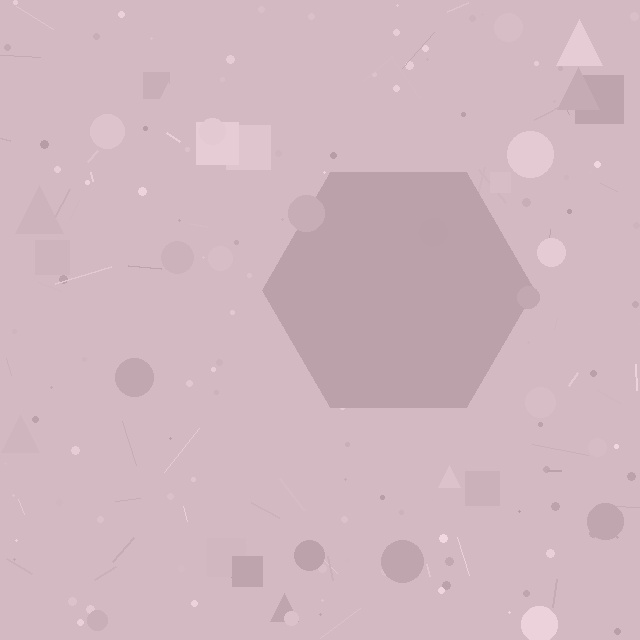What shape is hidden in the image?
A hexagon is hidden in the image.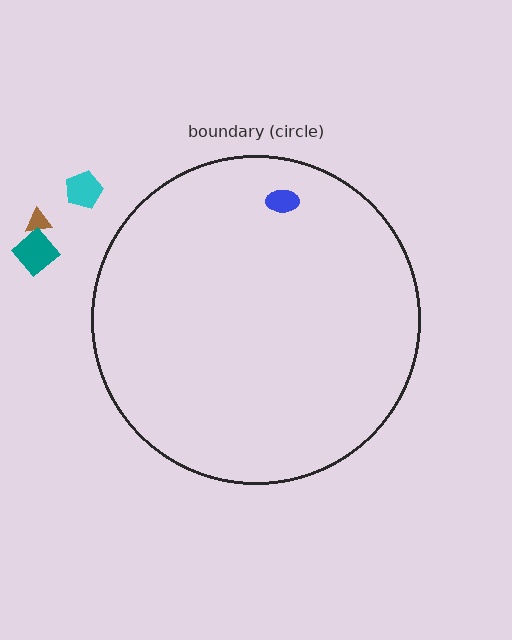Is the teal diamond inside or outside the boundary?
Outside.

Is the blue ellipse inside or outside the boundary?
Inside.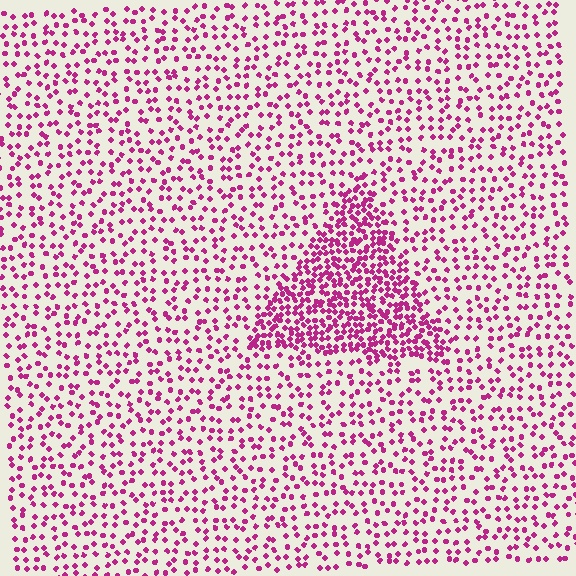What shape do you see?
I see a triangle.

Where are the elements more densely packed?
The elements are more densely packed inside the triangle boundary.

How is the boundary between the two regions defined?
The boundary is defined by a change in element density (approximately 2.3x ratio). All elements are the same color, size, and shape.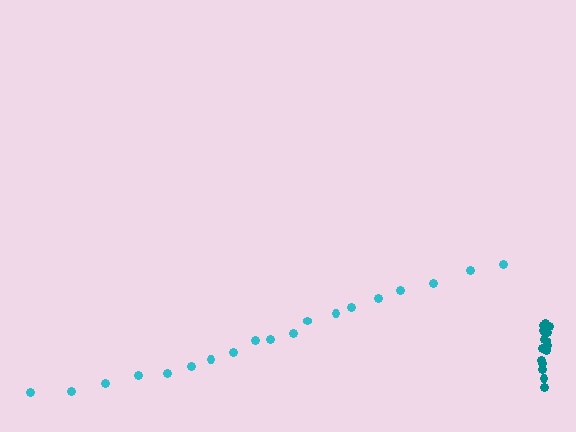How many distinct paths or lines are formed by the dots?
There are 2 distinct paths.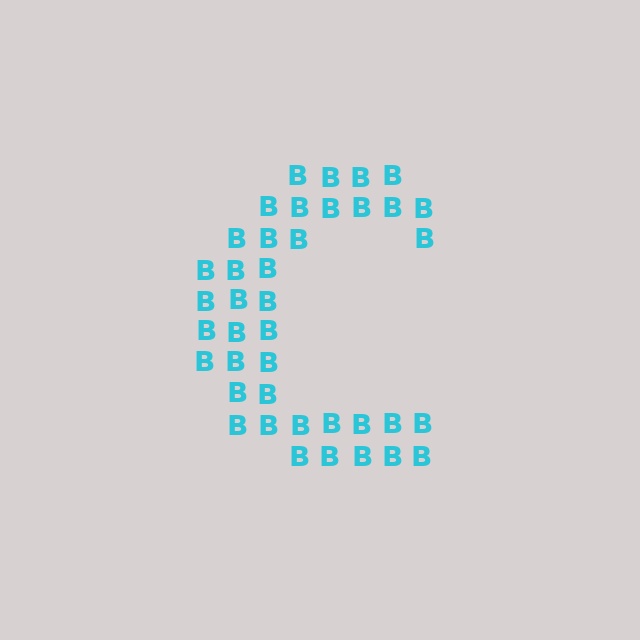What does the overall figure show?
The overall figure shows the letter C.